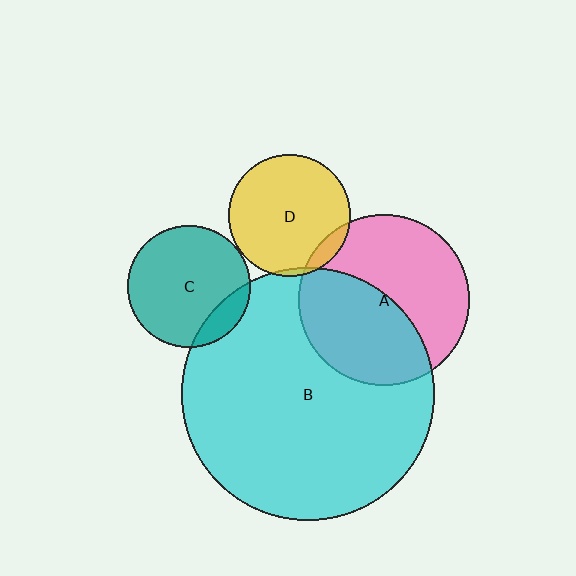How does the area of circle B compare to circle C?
Approximately 4.3 times.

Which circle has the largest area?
Circle B (cyan).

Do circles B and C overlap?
Yes.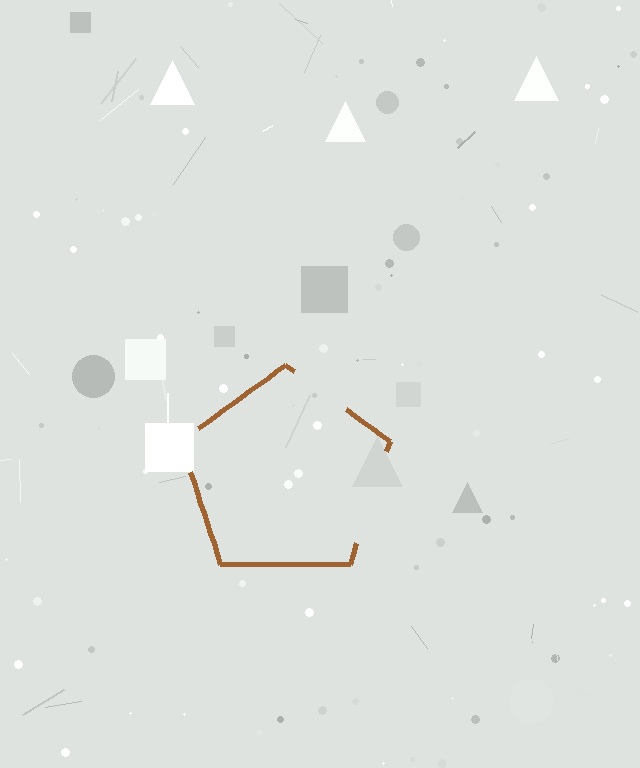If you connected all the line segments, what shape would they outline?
They would outline a pentagon.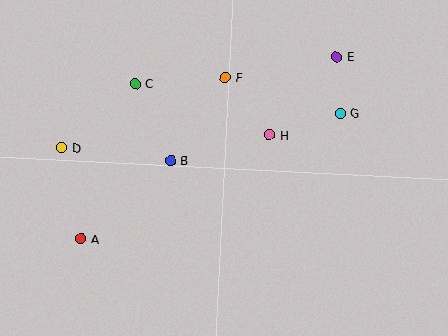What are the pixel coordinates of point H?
Point H is at (269, 135).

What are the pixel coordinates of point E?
Point E is at (337, 57).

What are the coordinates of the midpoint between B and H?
The midpoint between B and H is at (220, 148).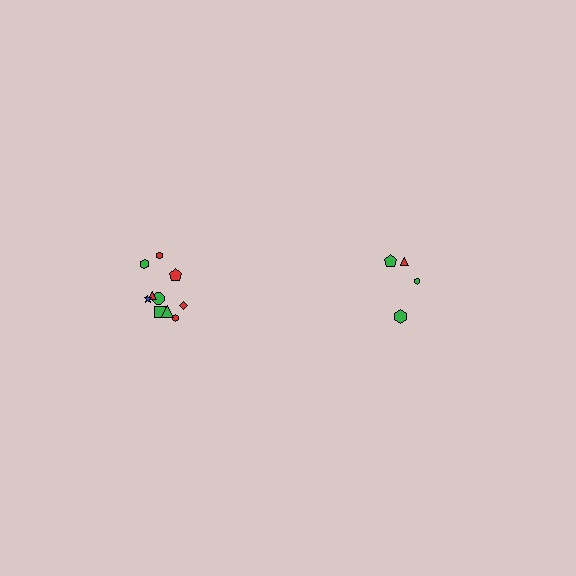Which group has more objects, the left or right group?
The left group.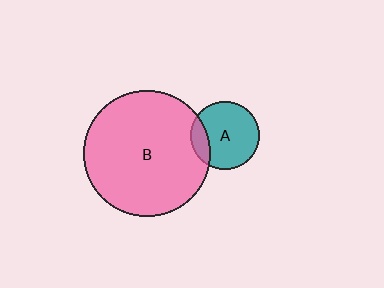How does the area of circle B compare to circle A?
Approximately 3.4 times.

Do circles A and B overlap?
Yes.